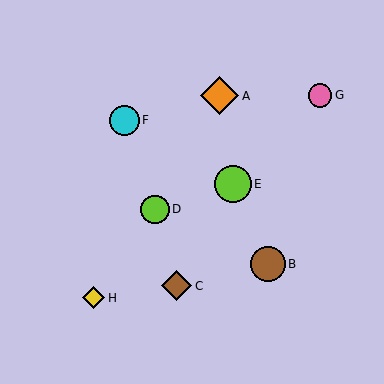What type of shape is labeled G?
Shape G is a pink circle.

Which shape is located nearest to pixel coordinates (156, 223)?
The lime circle (labeled D) at (155, 209) is nearest to that location.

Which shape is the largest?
The orange diamond (labeled A) is the largest.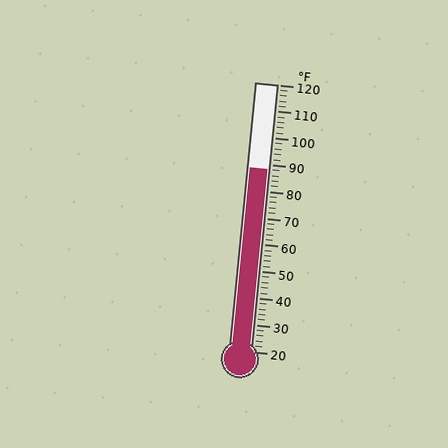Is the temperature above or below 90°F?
The temperature is below 90°F.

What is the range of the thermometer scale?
The thermometer scale ranges from 20°F to 120°F.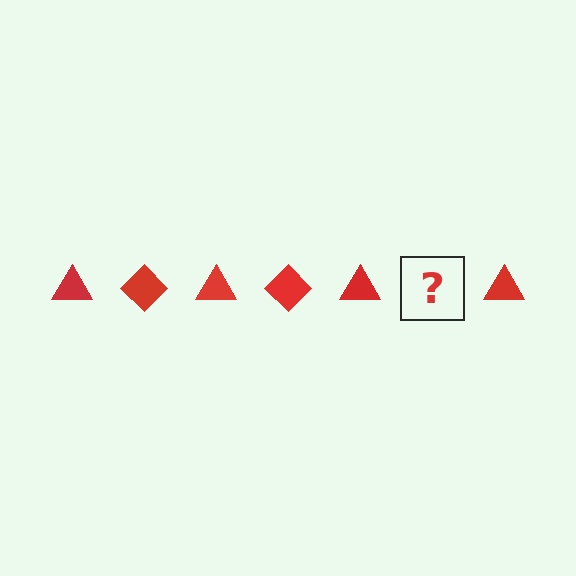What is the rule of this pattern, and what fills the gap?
The rule is that the pattern cycles through triangle, diamond shapes in red. The gap should be filled with a red diamond.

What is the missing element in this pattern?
The missing element is a red diamond.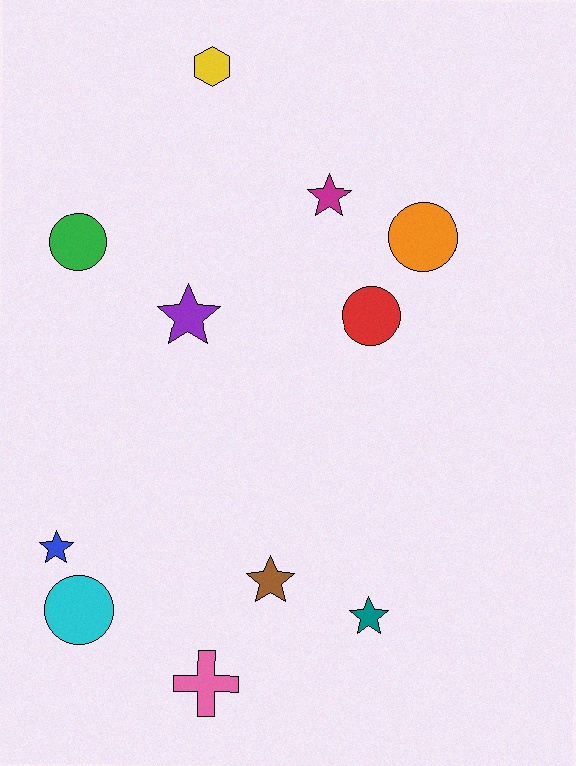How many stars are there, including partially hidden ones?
There are 5 stars.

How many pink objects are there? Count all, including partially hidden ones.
There is 1 pink object.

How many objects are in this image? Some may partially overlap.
There are 11 objects.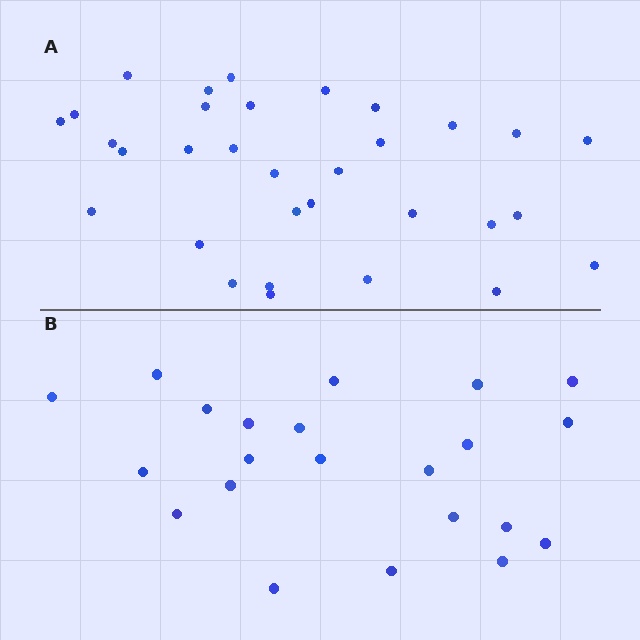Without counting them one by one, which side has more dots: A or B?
Region A (the top region) has more dots.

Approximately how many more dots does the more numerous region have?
Region A has roughly 10 or so more dots than region B.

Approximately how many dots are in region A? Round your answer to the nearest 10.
About 30 dots. (The exact count is 32, which rounds to 30.)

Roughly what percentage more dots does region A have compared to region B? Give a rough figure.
About 45% more.